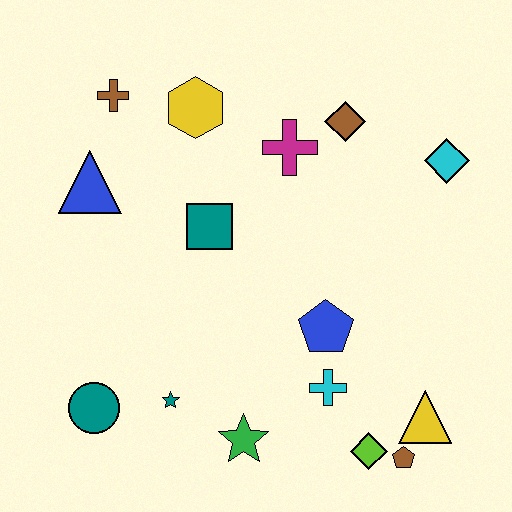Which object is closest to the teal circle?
The teal star is closest to the teal circle.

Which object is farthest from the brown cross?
The brown pentagon is farthest from the brown cross.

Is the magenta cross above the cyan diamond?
Yes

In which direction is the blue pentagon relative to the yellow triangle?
The blue pentagon is to the left of the yellow triangle.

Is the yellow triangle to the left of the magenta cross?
No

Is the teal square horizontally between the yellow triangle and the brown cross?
Yes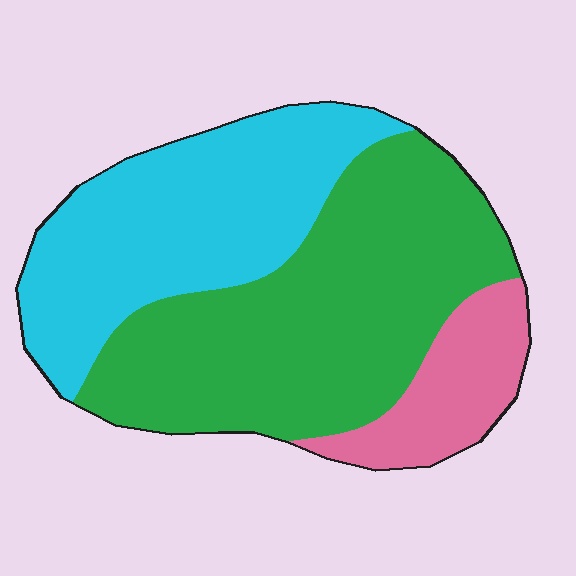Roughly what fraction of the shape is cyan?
Cyan covers about 35% of the shape.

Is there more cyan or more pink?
Cyan.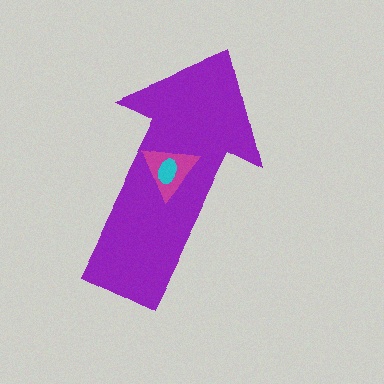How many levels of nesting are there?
3.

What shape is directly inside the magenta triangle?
The cyan ellipse.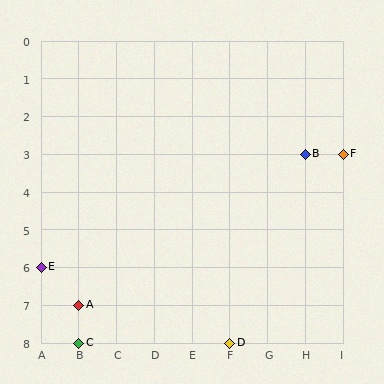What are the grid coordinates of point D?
Point D is at grid coordinates (F, 8).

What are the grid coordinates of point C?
Point C is at grid coordinates (B, 8).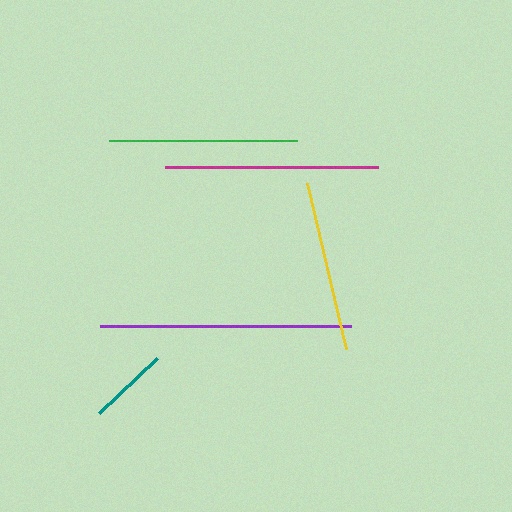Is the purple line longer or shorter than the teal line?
The purple line is longer than the teal line.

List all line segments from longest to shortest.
From longest to shortest: purple, magenta, green, yellow, teal.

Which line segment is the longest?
The purple line is the longest at approximately 252 pixels.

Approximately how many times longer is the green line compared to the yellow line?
The green line is approximately 1.1 times the length of the yellow line.